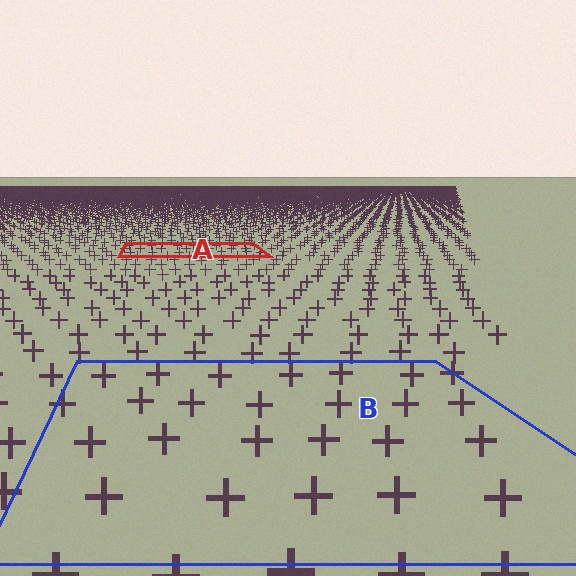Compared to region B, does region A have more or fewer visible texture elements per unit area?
Region A has more texture elements per unit area — they are packed more densely because it is farther away.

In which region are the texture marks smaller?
The texture marks are smaller in region A, because it is farther away.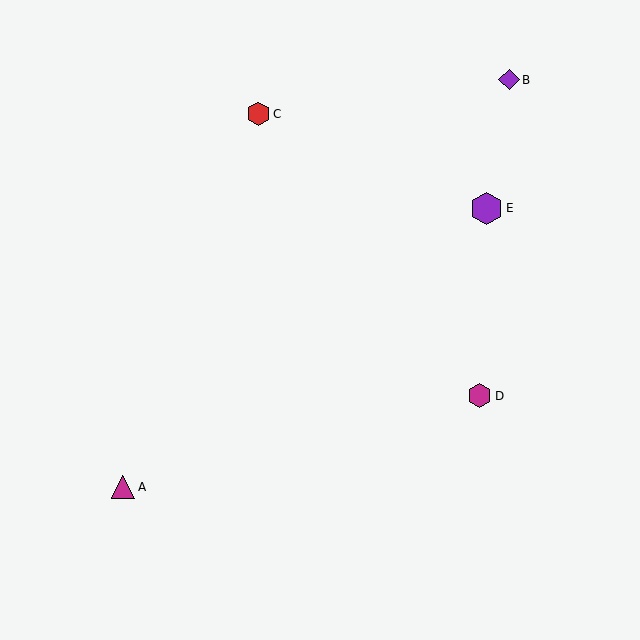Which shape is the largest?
The purple hexagon (labeled E) is the largest.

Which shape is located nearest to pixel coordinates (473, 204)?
The purple hexagon (labeled E) at (487, 208) is nearest to that location.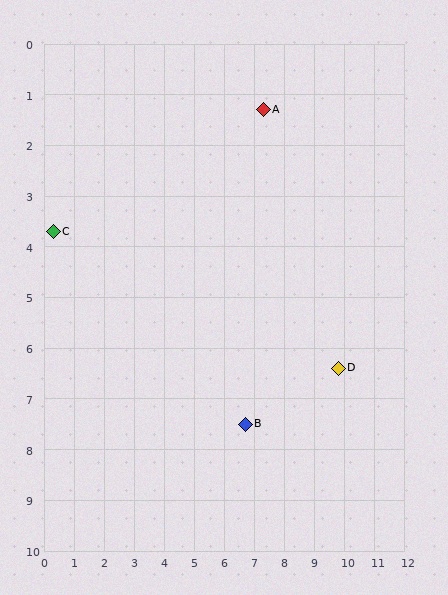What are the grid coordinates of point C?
Point C is at approximately (0.3, 3.7).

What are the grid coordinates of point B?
Point B is at approximately (6.7, 7.5).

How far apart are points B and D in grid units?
Points B and D are about 3.3 grid units apart.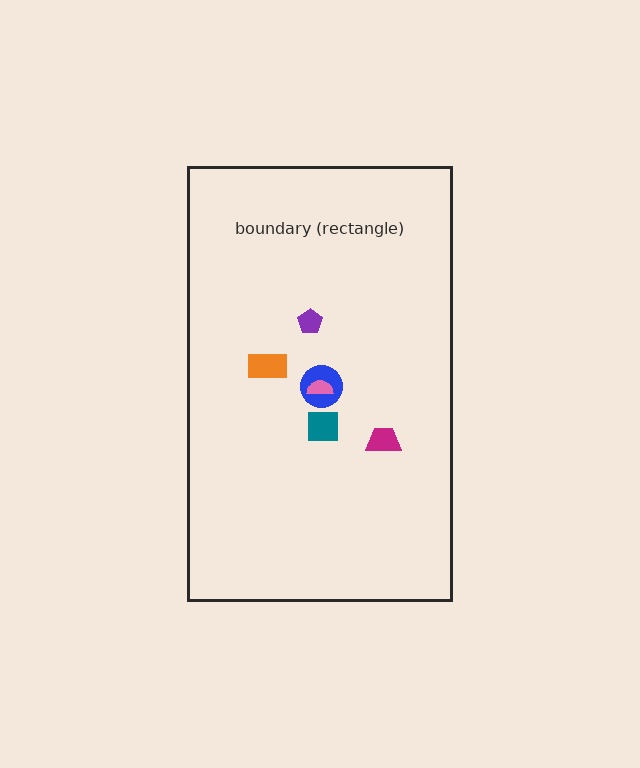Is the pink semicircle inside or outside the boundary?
Inside.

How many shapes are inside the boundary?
6 inside, 0 outside.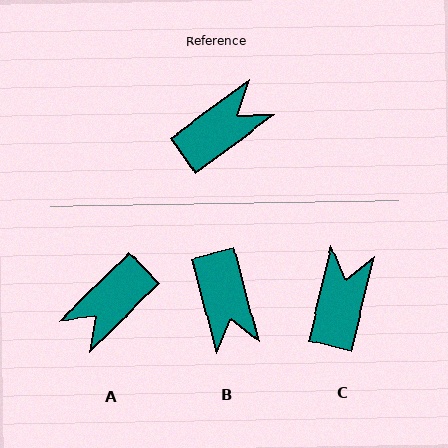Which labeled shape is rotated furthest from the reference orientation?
A, about 172 degrees away.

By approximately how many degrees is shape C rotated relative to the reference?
Approximately 40 degrees counter-clockwise.